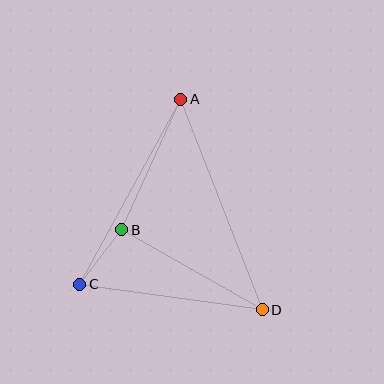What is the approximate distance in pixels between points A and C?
The distance between A and C is approximately 211 pixels.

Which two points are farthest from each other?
Points A and D are farthest from each other.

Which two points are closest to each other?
Points B and C are closest to each other.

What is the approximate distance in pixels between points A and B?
The distance between A and B is approximately 143 pixels.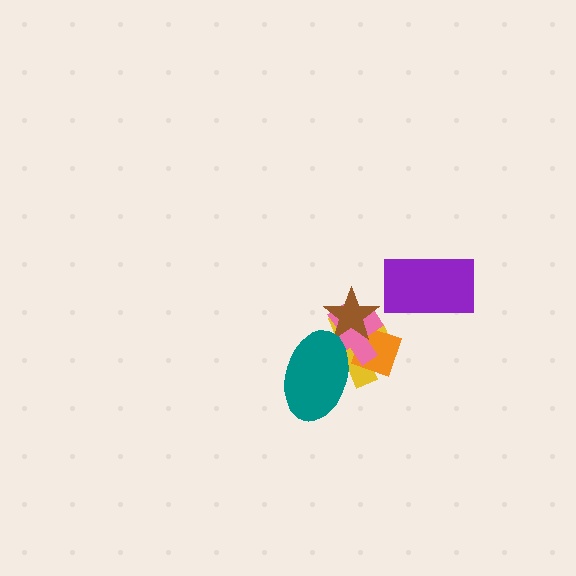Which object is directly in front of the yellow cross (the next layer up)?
The orange diamond is directly in front of the yellow cross.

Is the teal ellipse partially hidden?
No, no other shape covers it.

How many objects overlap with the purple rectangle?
0 objects overlap with the purple rectangle.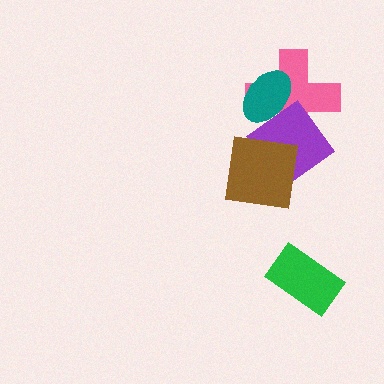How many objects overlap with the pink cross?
3 objects overlap with the pink cross.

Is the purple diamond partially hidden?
Yes, it is partially covered by another shape.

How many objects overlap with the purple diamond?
3 objects overlap with the purple diamond.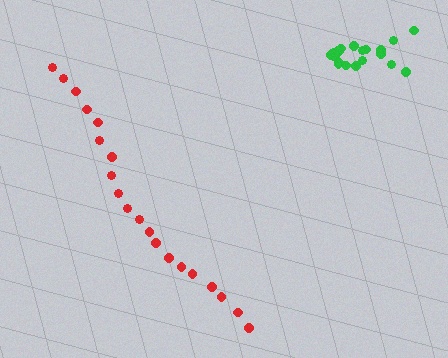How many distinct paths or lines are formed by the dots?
There are 2 distinct paths.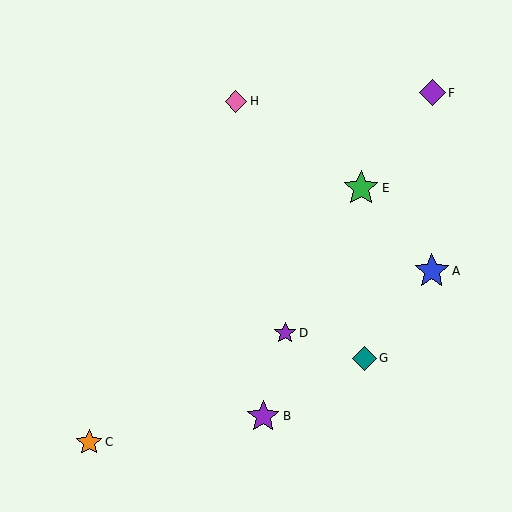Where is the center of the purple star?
The center of the purple star is at (285, 333).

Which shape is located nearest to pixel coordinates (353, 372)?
The teal diamond (labeled G) at (365, 358) is nearest to that location.